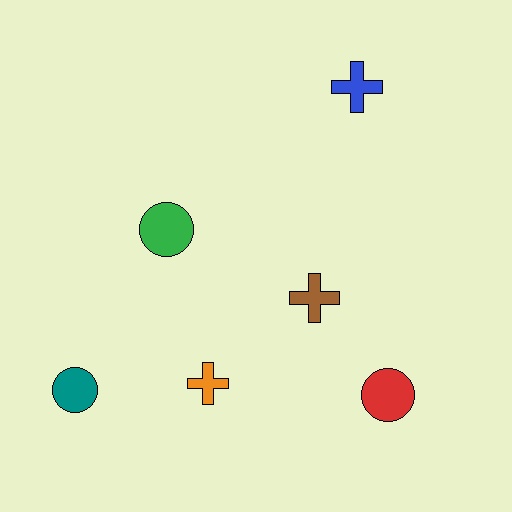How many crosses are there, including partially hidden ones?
There are 3 crosses.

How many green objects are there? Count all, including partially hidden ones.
There is 1 green object.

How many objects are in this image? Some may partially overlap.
There are 6 objects.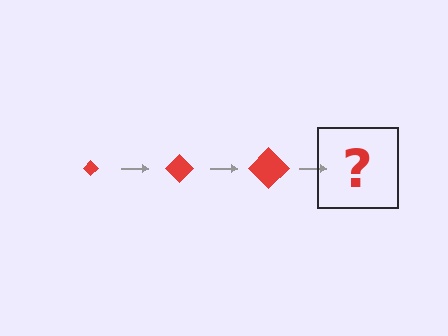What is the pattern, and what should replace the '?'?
The pattern is that the diamond gets progressively larger each step. The '?' should be a red diamond, larger than the previous one.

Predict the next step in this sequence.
The next step is a red diamond, larger than the previous one.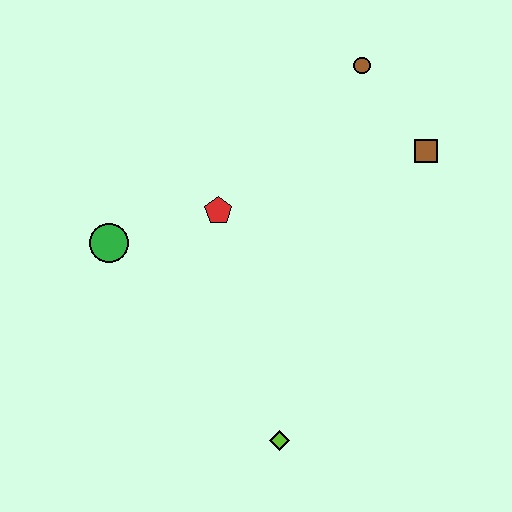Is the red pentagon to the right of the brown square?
No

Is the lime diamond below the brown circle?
Yes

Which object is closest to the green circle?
The red pentagon is closest to the green circle.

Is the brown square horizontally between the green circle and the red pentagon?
No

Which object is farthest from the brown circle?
The lime diamond is farthest from the brown circle.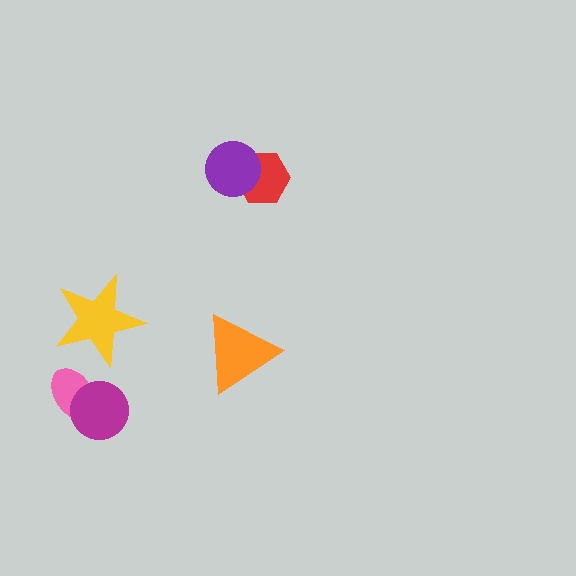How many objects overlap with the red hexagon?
1 object overlaps with the red hexagon.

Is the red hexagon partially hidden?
Yes, it is partially covered by another shape.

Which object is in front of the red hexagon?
The purple circle is in front of the red hexagon.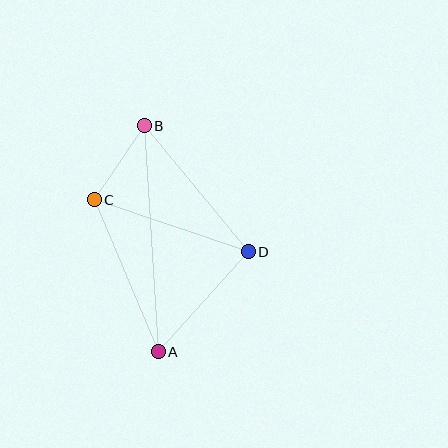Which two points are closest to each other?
Points B and C are closest to each other.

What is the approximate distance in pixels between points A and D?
The distance between A and D is approximately 134 pixels.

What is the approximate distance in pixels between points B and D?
The distance between B and D is approximately 163 pixels.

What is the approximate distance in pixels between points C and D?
The distance between C and D is approximately 163 pixels.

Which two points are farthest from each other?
Points A and B are farthest from each other.